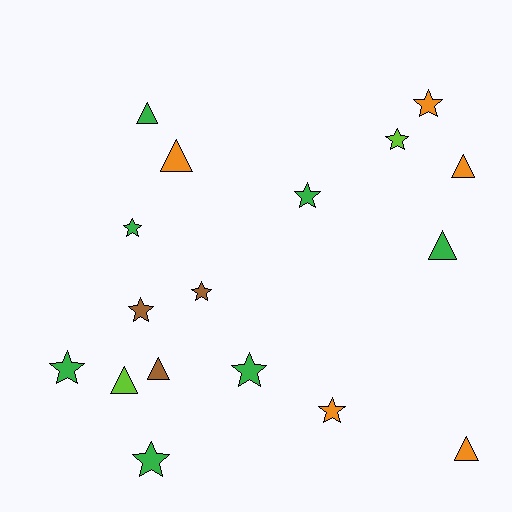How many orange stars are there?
There are 2 orange stars.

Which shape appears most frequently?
Star, with 10 objects.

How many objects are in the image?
There are 17 objects.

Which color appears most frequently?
Green, with 7 objects.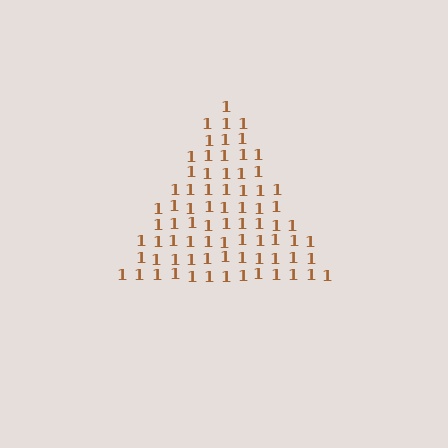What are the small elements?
The small elements are digit 1's.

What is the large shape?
The large shape is a triangle.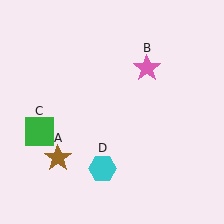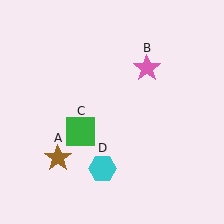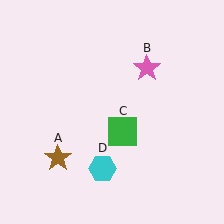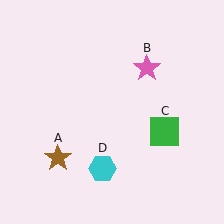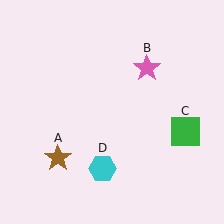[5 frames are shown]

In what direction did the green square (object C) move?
The green square (object C) moved right.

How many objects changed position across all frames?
1 object changed position: green square (object C).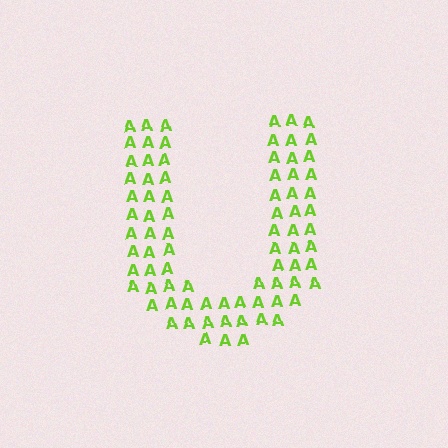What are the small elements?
The small elements are letter A's.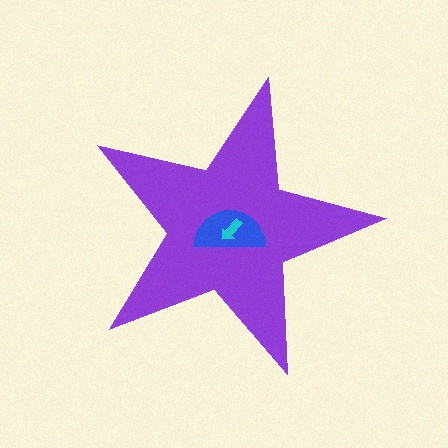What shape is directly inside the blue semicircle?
The cyan arrow.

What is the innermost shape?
The cyan arrow.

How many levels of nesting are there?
3.